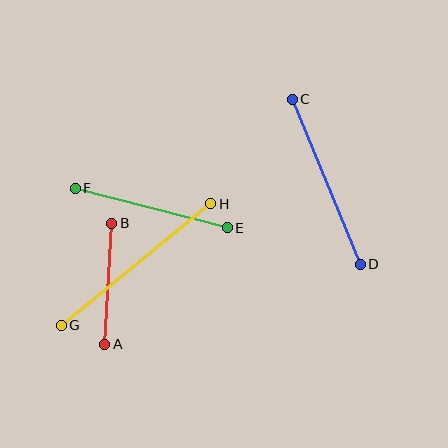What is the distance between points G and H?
The distance is approximately 193 pixels.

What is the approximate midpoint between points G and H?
The midpoint is at approximately (136, 265) pixels.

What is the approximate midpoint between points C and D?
The midpoint is at approximately (326, 182) pixels.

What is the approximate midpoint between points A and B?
The midpoint is at approximately (108, 284) pixels.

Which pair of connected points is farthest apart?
Points G and H are farthest apart.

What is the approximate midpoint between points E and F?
The midpoint is at approximately (151, 208) pixels.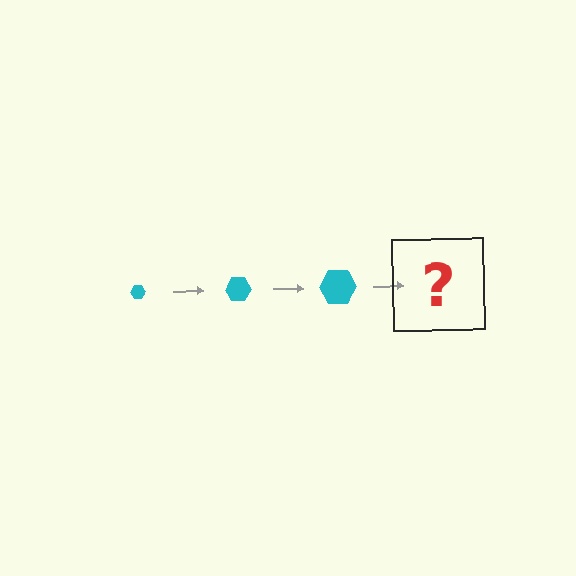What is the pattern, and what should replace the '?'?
The pattern is that the hexagon gets progressively larger each step. The '?' should be a cyan hexagon, larger than the previous one.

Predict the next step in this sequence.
The next step is a cyan hexagon, larger than the previous one.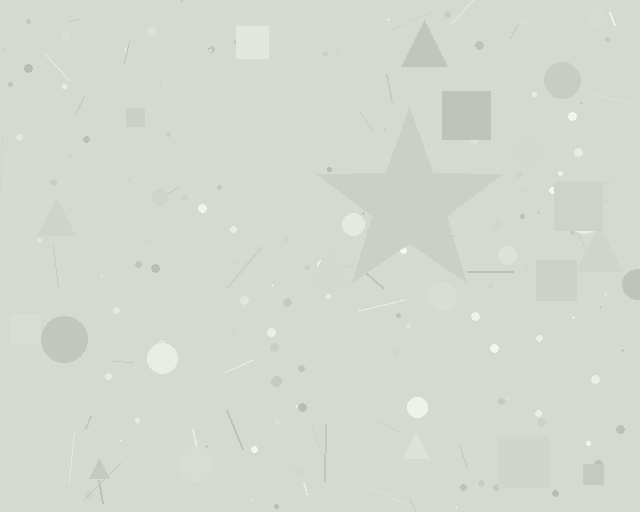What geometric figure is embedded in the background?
A star is embedded in the background.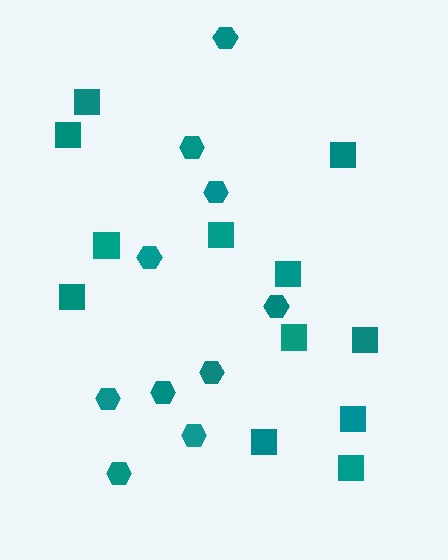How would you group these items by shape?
There are 2 groups: one group of hexagons (10) and one group of squares (12).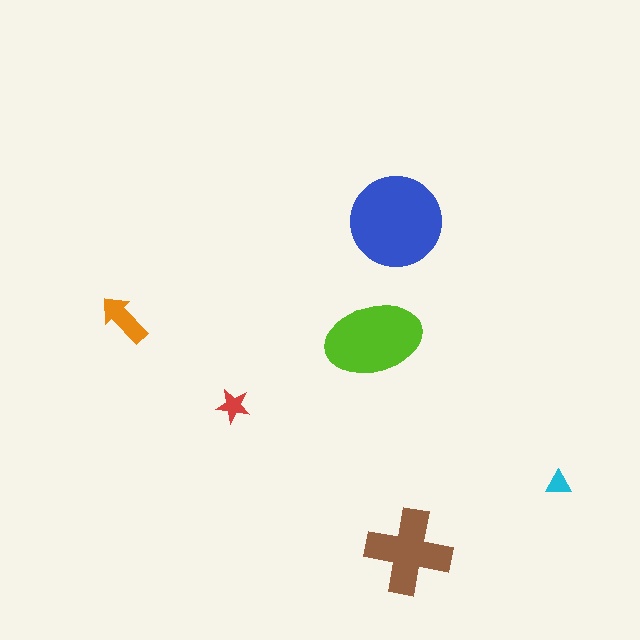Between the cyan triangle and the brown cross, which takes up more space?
The brown cross.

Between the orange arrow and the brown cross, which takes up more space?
The brown cross.